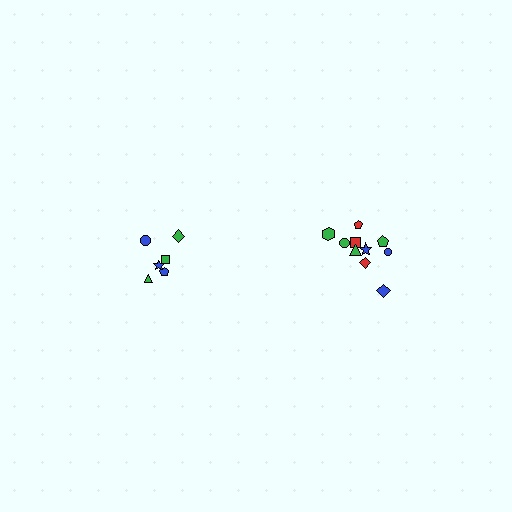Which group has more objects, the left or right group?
The right group.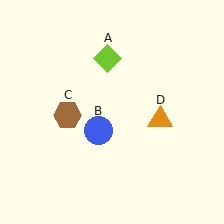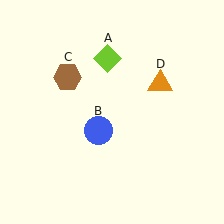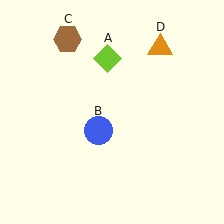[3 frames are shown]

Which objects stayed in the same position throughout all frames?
Lime diamond (object A) and blue circle (object B) remained stationary.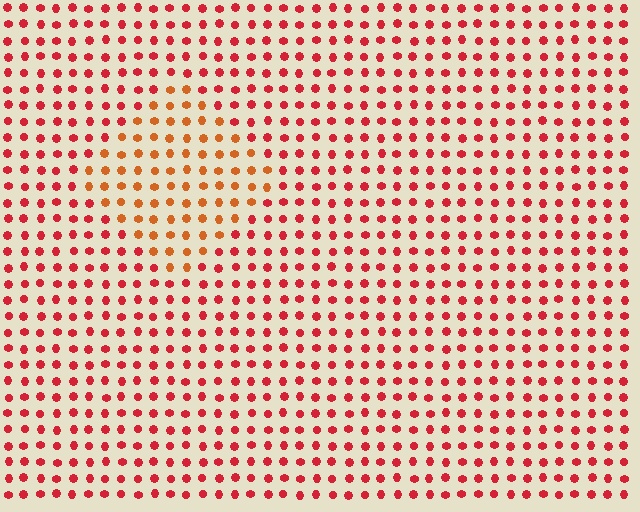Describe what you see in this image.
The image is filled with small red elements in a uniform arrangement. A diamond-shaped region is visible where the elements are tinted to a slightly different hue, forming a subtle color boundary.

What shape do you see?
I see a diamond.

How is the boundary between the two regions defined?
The boundary is defined purely by a slight shift in hue (about 29 degrees). Spacing, size, and orientation are identical on both sides.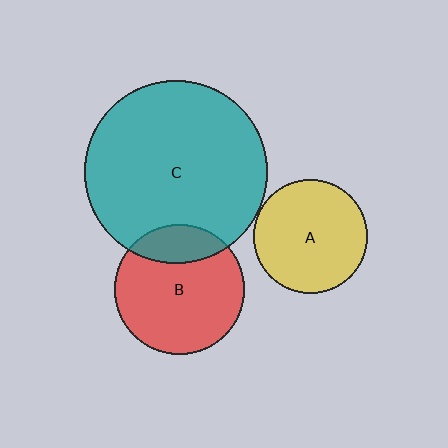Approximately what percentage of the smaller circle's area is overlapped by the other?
Approximately 20%.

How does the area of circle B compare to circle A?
Approximately 1.3 times.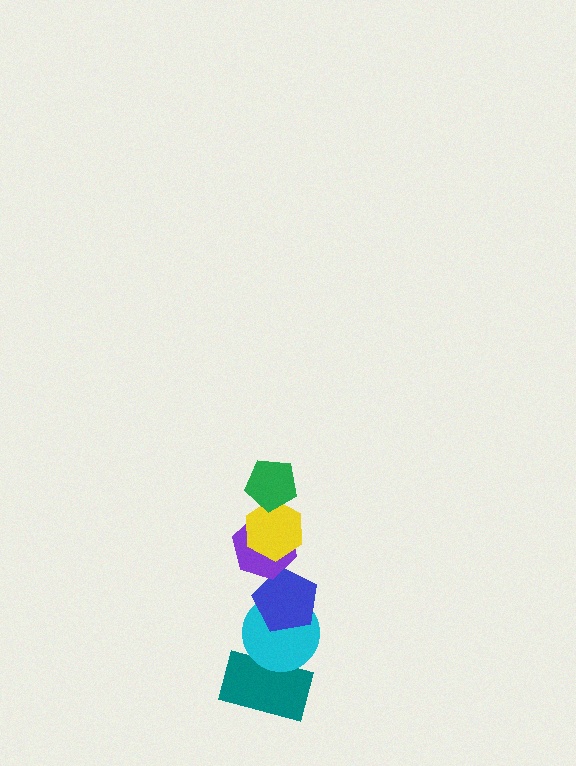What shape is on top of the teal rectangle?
The cyan circle is on top of the teal rectangle.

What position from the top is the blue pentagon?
The blue pentagon is 4th from the top.